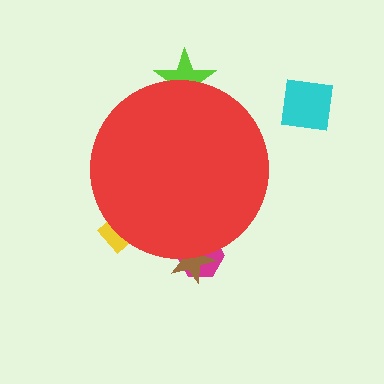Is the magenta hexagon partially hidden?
Yes, the magenta hexagon is partially hidden behind the red circle.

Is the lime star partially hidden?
Yes, the lime star is partially hidden behind the red circle.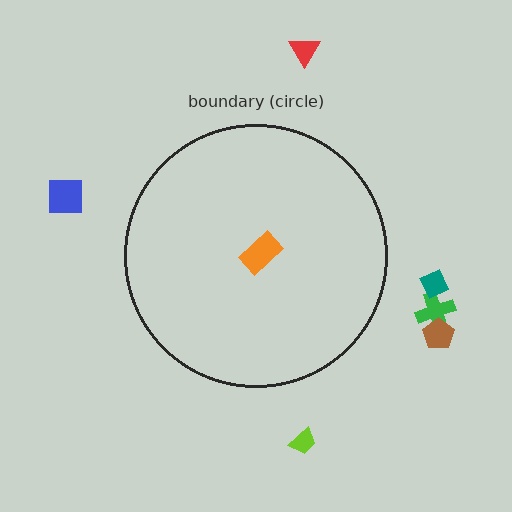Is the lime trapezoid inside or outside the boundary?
Outside.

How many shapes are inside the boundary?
1 inside, 6 outside.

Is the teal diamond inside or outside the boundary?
Outside.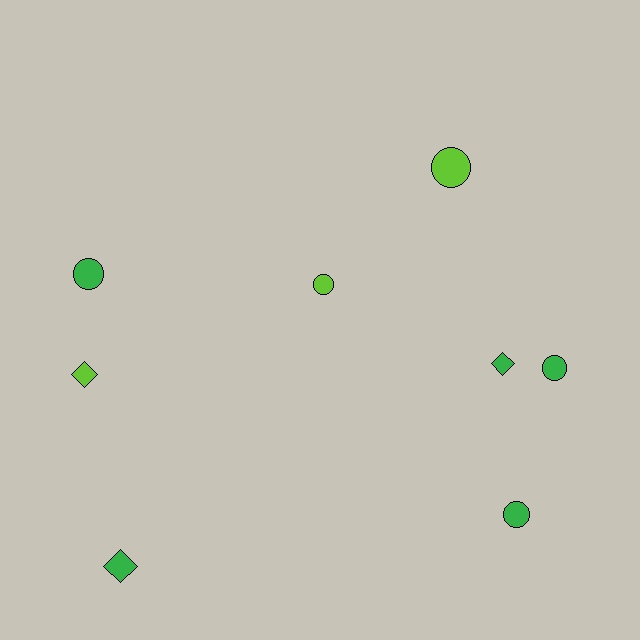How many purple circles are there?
There are no purple circles.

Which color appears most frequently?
Green, with 5 objects.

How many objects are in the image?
There are 8 objects.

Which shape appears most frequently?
Circle, with 5 objects.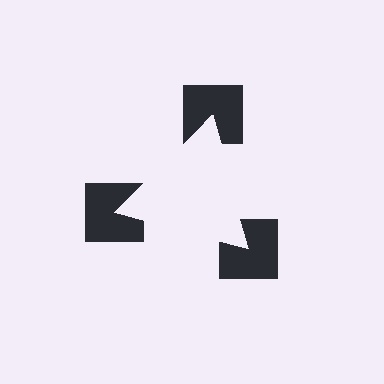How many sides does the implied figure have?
3 sides.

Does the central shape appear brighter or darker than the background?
It typically appears slightly brighter than the background, even though no actual brightness change is drawn.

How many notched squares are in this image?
There are 3 — one at each vertex of the illusory triangle.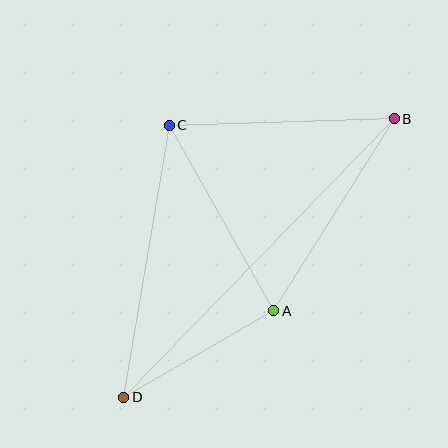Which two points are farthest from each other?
Points B and D are farthest from each other.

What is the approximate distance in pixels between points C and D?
The distance between C and D is approximately 276 pixels.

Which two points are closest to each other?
Points A and D are closest to each other.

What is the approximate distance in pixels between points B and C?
The distance between B and C is approximately 225 pixels.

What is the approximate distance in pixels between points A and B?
The distance between A and B is approximately 227 pixels.